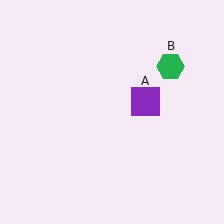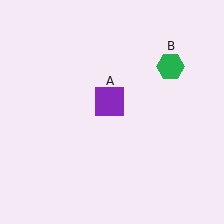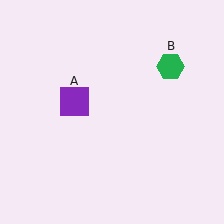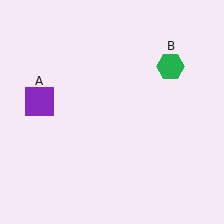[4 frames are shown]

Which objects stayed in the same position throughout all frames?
Green hexagon (object B) remained stationary.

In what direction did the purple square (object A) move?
The purple square (object A) moved left.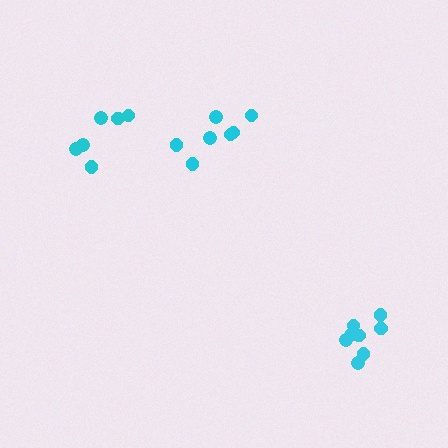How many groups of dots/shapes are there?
There are 3 groups.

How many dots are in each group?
Group 1: 7 dots, Group 2: 8 dots, Group 3: 6 dots (21 total).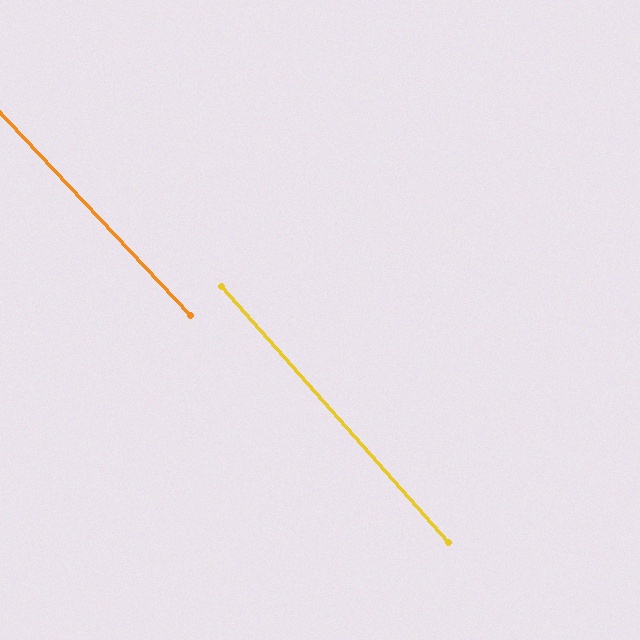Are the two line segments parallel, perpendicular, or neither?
Parallel — their directions differ by only 1.8°.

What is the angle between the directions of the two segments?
Approximately 2 degrees.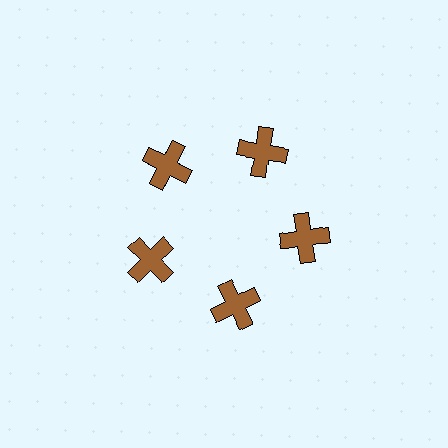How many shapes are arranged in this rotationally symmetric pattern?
There are 5 shapes, arranged in 5 groups of 1.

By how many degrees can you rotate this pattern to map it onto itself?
The pattern maps onto itself every 72 degrees of rotation.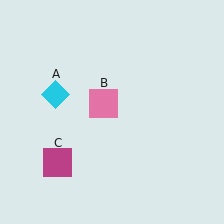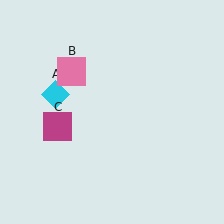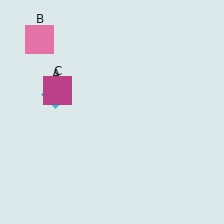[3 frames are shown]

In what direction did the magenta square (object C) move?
The magenta square (object C) moved up.